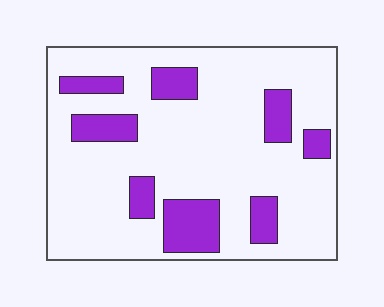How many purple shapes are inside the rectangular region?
8.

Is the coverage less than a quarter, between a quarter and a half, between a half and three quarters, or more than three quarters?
Less than a quarter.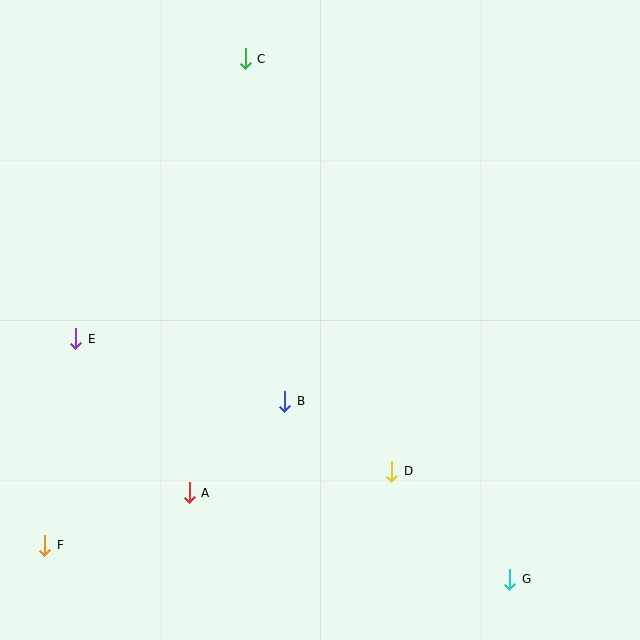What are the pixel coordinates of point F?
Point F is at (45, 545).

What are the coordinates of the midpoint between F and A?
The midpoint between F and A is at (117, 519).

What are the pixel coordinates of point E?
Point E is at (76, 339).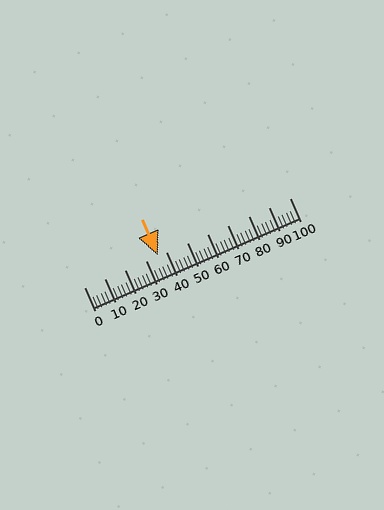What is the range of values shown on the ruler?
The ruler shows values from 0 to 100.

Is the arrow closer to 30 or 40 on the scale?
The arrow is closer to 40.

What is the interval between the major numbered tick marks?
The major tick marks are spaced 10 units apart.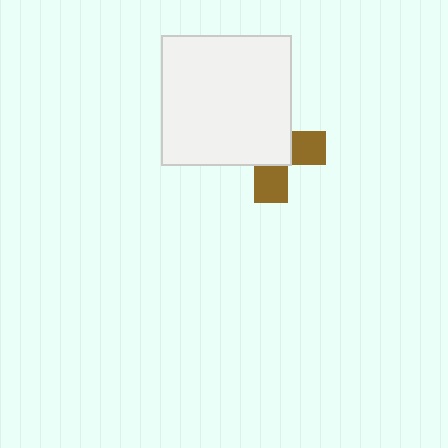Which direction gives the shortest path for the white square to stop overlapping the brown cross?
Moving toward the upper-left gives the shortest separation.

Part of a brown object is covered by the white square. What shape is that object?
It is a cross.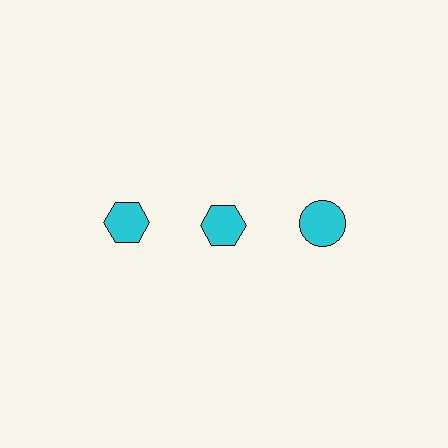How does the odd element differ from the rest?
It has a different shape: circle instead of hexagon.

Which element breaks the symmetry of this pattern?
The cyan circle in the top row, center column breaks the symmetry. All other shapes are cyan hexagons.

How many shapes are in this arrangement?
There are 3 shapes arranged in a grid pattern.